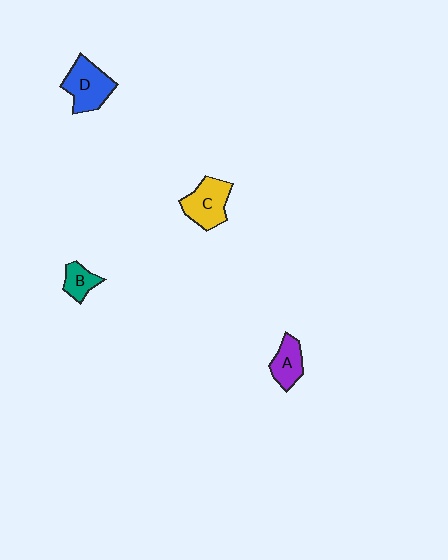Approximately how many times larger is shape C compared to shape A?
Approximately 1.4 times.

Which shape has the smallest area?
Shape B (teal).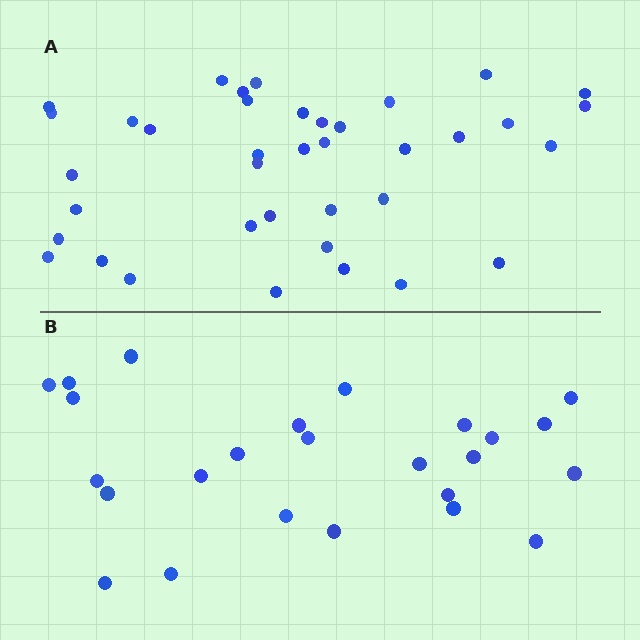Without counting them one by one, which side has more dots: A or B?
Region A (the top region) has more dots.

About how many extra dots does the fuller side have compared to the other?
Region A has approximately 15 more dots than region B.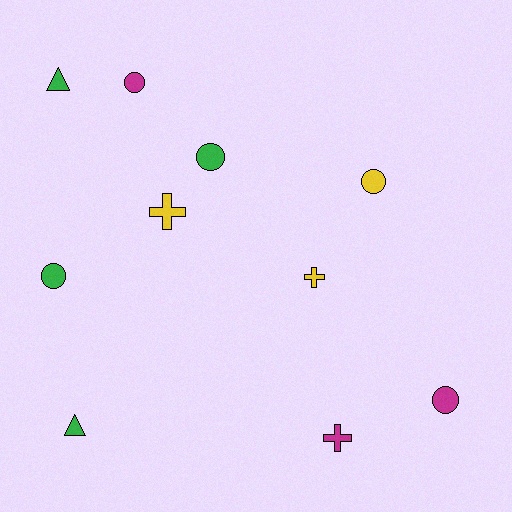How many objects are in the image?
There are 10 objects.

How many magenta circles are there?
There are 2 magenta circles.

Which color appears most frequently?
Green, with 4 objects.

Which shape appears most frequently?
Circle, with 5 objects.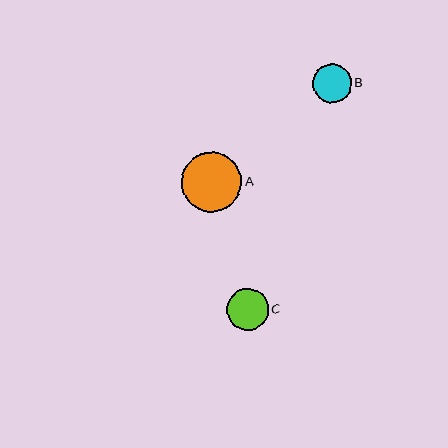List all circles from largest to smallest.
From largest to smallest: A, C, B.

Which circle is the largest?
Circle A is the largest with a size of approximately 60 pixels.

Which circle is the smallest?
Circle B is the smallest with a size of approximately 39 pixels.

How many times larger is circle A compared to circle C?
Circle A is approximately 1.4 times the size of circle C.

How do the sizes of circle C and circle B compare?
Circle C and circle B are approximately the same size.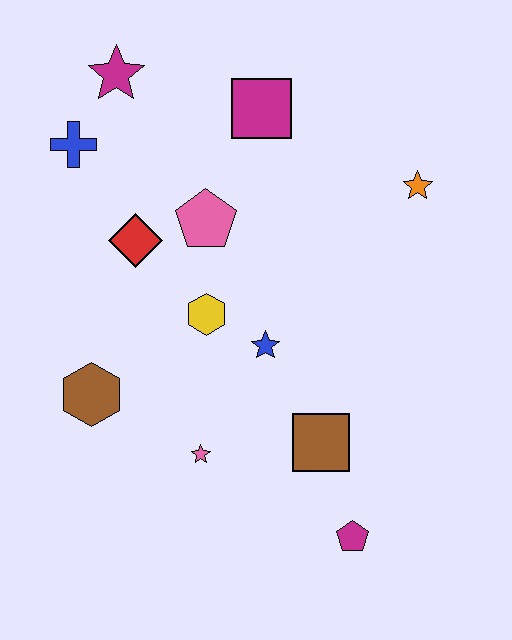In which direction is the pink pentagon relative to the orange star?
The pink pentagon is to the left of the orange star.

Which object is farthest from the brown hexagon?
The orange star is farthest from the brown hexagon.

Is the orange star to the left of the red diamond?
No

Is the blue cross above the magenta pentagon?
Yes